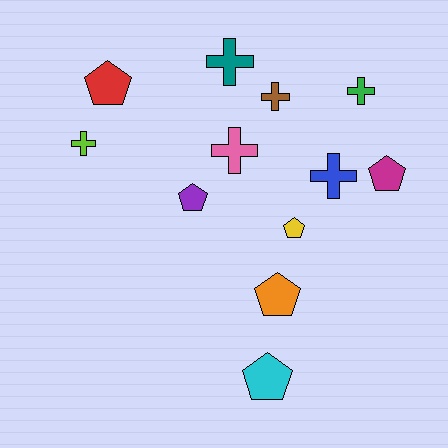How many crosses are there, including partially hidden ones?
There are 6 crosses.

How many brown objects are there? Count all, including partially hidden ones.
There is 1 brown object.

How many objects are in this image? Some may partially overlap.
There are 12 objects.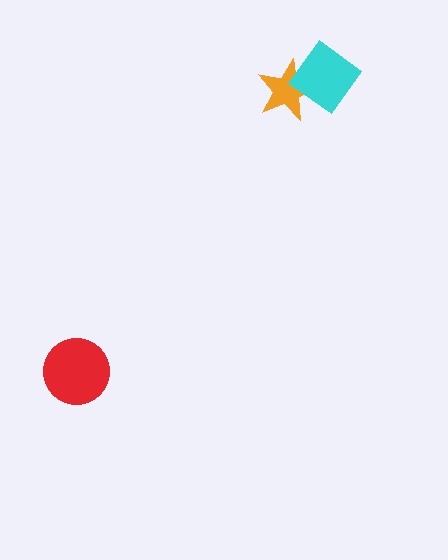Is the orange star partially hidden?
Yes, it is partially covered by another shape.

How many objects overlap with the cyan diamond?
1 object overlaps with the cyan diamond.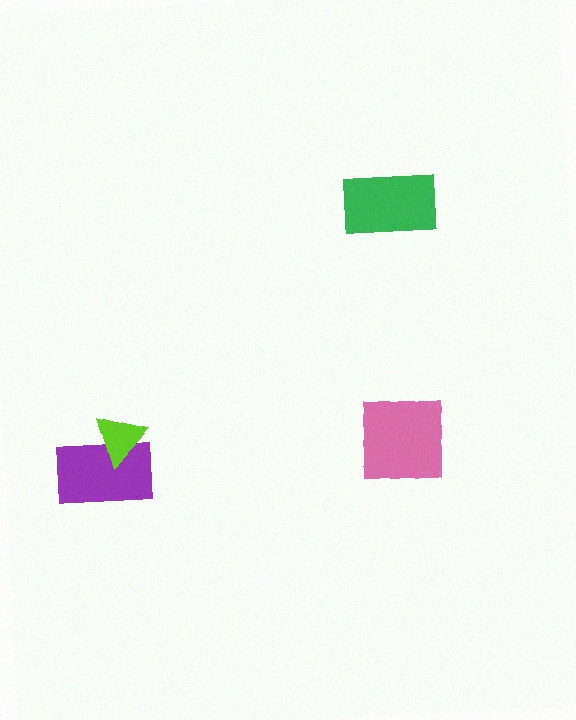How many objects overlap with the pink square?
0 objects overlap with the pink square.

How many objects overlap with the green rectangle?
0 objects overlap with the green rectangle.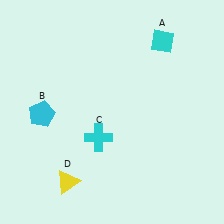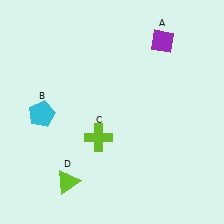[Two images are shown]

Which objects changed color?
A changed from cyan to purple. C changed from cyan to lime. D changed from yellow to lime.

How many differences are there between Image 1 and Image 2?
There are 3 differences between the two images.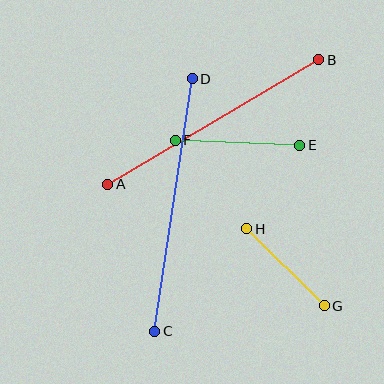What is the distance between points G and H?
The distance is approximately 109 pixels.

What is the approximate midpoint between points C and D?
The midpoint is at approximately (174, 205) pixels.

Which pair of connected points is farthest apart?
Points C and D are farthest apart.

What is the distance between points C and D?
The distance is approximately 256 pixels.